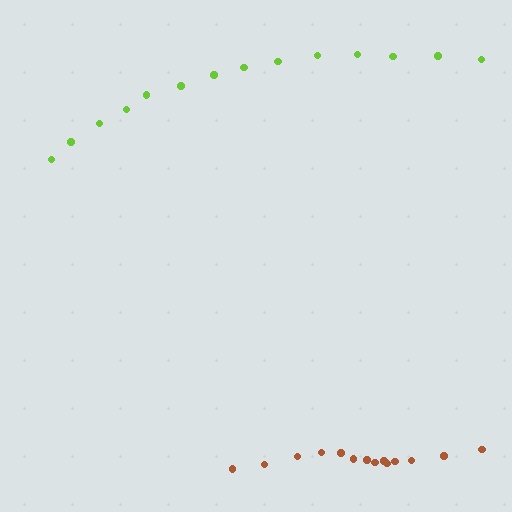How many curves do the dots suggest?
There are 2 distinct paths.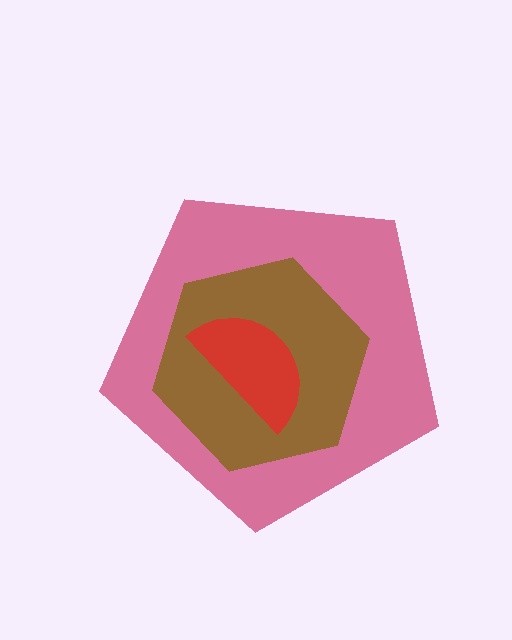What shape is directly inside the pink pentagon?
The brown hexagon.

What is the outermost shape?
The pink pentagon.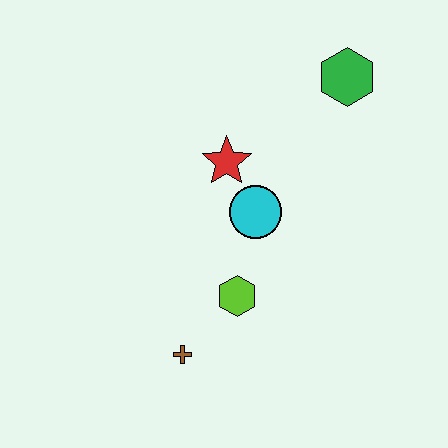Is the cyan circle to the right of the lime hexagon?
Yes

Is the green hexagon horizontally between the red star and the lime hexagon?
No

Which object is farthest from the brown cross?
The green hexagon is farthest from the brown cross.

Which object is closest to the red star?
The cyan circle is closest to the red star.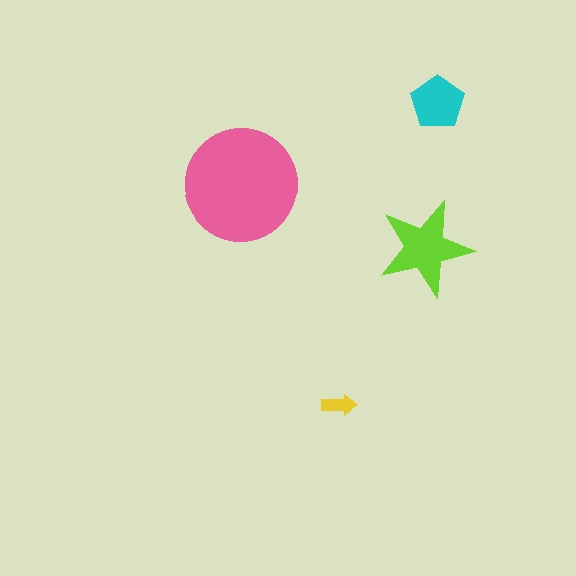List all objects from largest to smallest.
The pink circle, the lime star, the cyan pentagon, the yellow arrow.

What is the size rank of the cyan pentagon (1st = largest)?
3rd.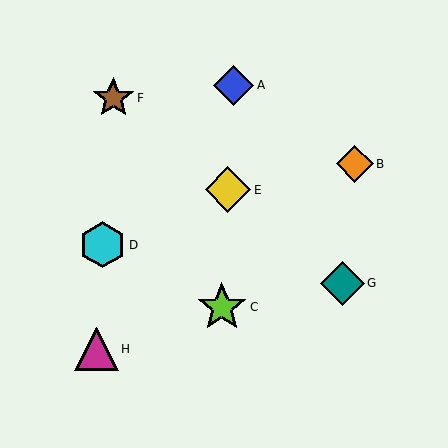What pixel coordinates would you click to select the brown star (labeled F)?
Click at (113, 98) to select the brown star F.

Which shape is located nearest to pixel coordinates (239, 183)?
The yellow diamond (labeled E) at (228, 190) is nearest to that location.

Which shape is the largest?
The lime star (labeled C) is the largest.